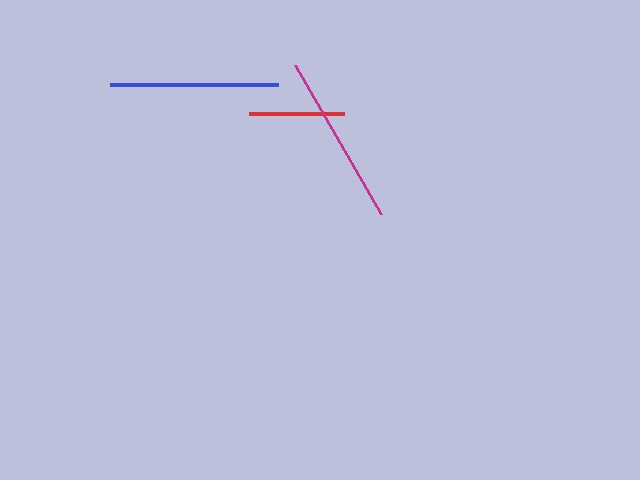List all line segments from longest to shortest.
From longest to shortest: magenta, blue, red.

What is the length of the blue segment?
The blue segment is approximately 168 pixels long.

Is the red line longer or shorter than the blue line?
The blue line is longer than the red line.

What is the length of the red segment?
The red segment is approximately 94 pixels long.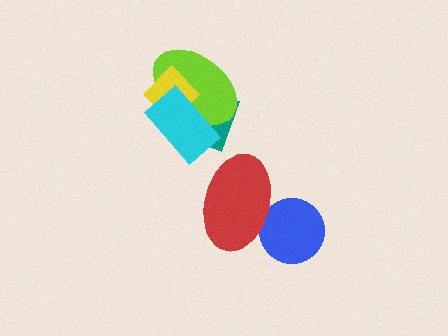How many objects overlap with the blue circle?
1 object overlaps with the blue circle.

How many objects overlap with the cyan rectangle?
3 objects overlap with the cyan rectangle.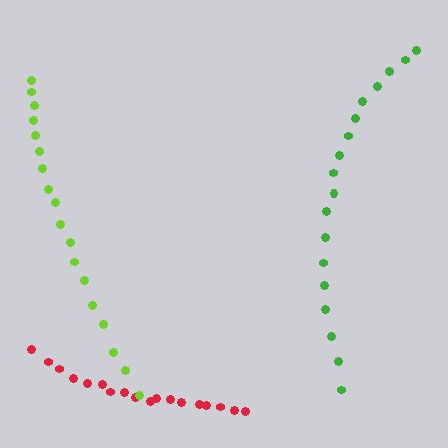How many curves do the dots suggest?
There are 3 distinct paths.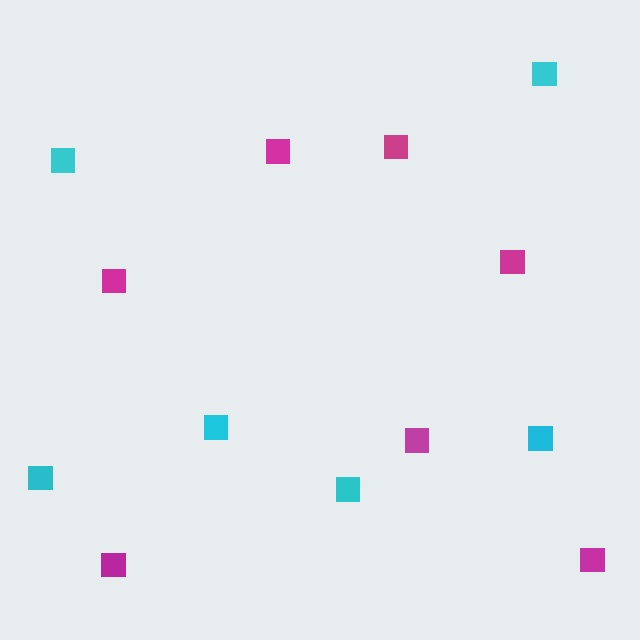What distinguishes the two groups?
There are 2 groups: one group of cyan squares (6) and one group of magenta squares (7).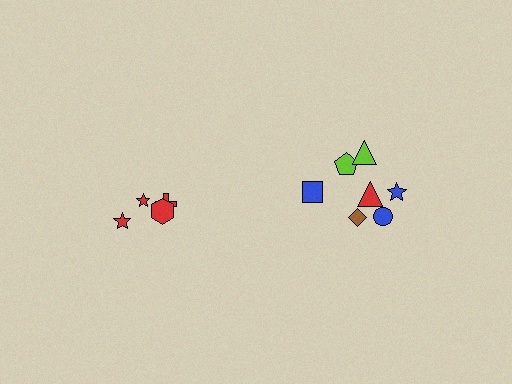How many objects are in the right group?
There are 7 objects.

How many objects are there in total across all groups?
There are 11 objects.